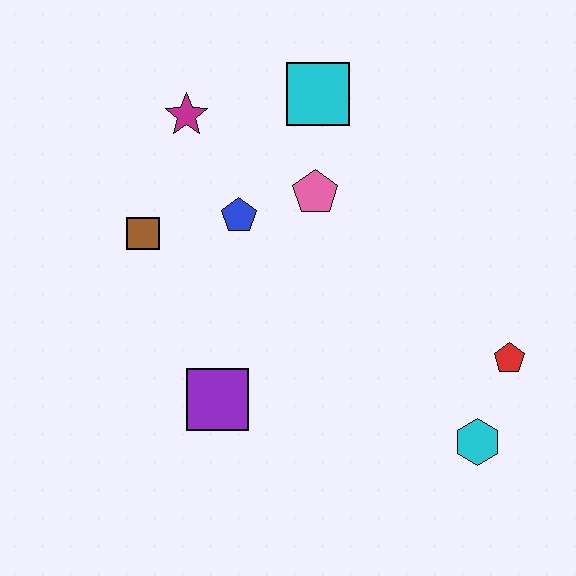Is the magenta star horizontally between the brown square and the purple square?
Yes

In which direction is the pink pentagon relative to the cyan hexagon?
The pink pentagon is above the cyan hexagon.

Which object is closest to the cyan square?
The pink pentagon is closest to the cyan square.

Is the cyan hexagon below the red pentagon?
Yes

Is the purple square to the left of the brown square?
No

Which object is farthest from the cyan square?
The cyan hexagon is farthest from the cyan square.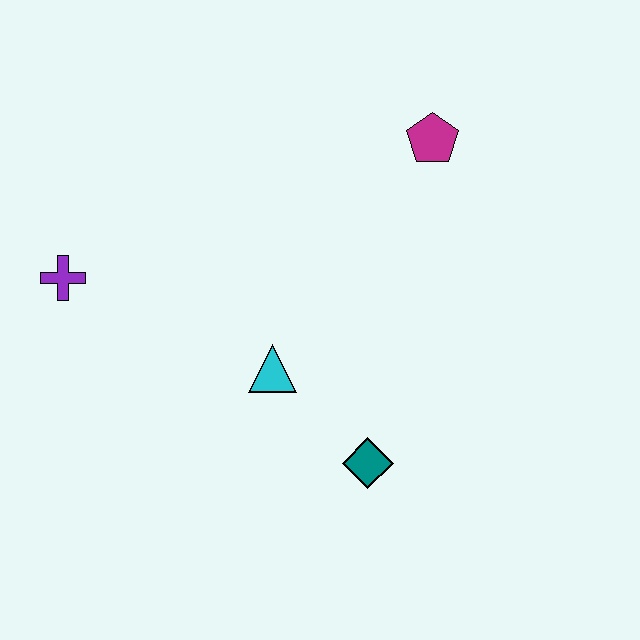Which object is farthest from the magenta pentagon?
The purple cross is farthest from the magenta pentagon.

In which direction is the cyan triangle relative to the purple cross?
The cyan triangle is to the right of the purple cross.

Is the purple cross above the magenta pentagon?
No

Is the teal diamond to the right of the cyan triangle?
Yes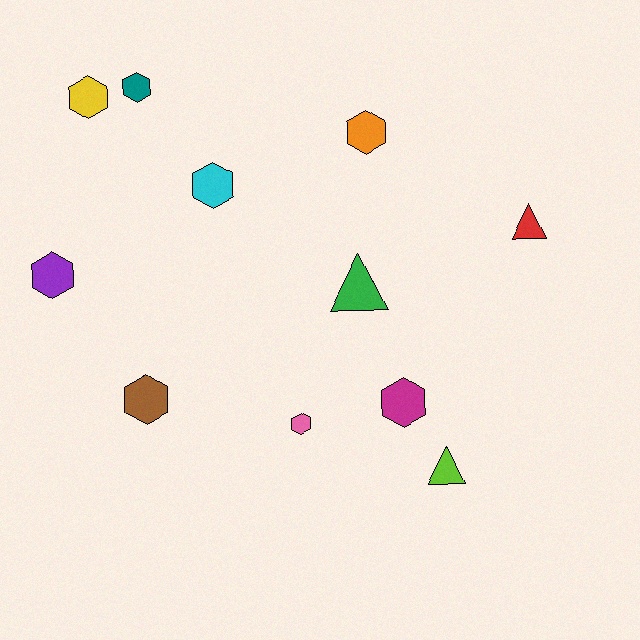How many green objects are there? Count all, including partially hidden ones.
There is 1 green object.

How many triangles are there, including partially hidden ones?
There are 3 triangles.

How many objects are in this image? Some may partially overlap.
There are 11 objects.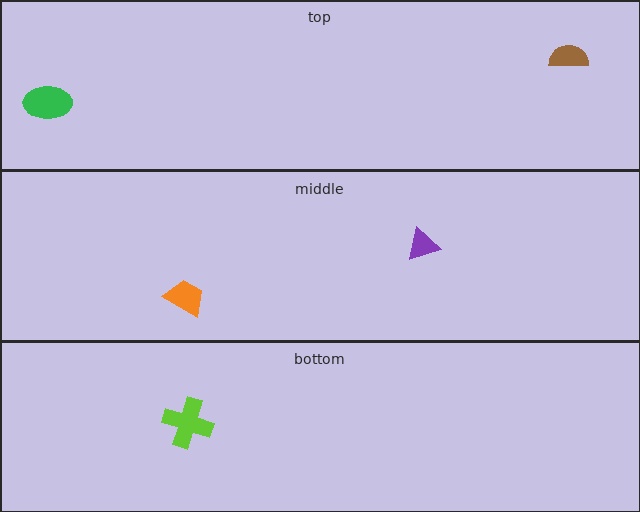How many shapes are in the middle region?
2.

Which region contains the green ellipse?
The top region.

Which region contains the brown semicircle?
The top region.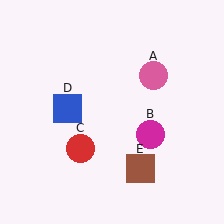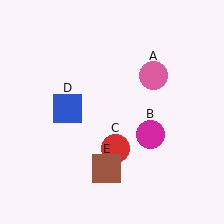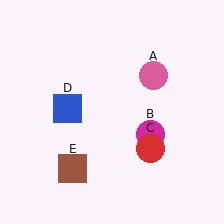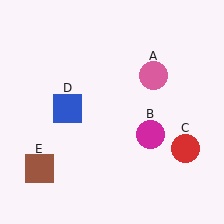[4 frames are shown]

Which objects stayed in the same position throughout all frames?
Pink circle (object A) and magenta circle (object B) and blue square (object D) remained stationary.